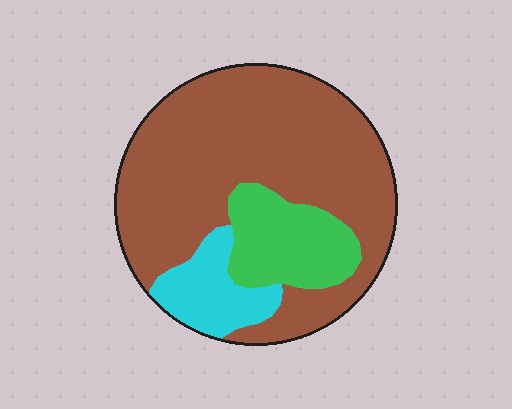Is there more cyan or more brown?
Brown.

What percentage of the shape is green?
Green covers about 15% of the shape.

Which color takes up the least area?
Cyan, at roughly 10%.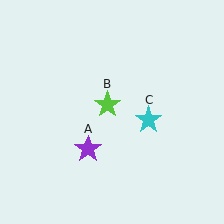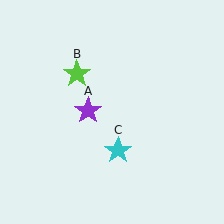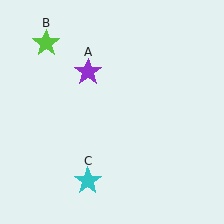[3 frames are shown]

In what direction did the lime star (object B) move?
The lime star (object B) moved up and to the left.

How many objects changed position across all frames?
3 objects changed position: purple star (object A), lime star (object B), cyan star (object C).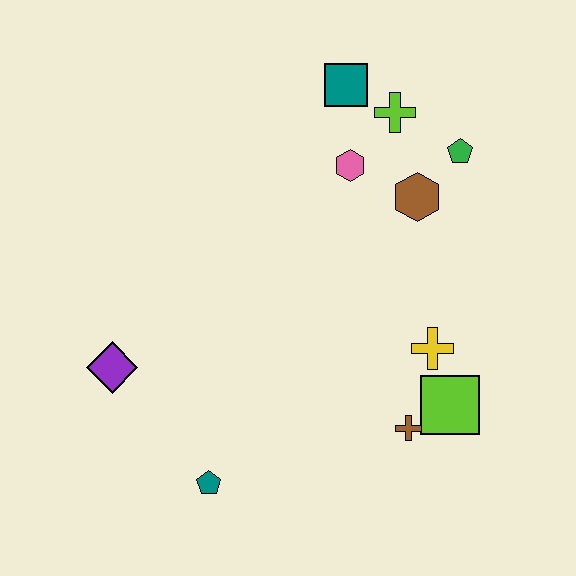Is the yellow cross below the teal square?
Yes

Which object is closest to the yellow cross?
The lime square is closest to the yellow cross.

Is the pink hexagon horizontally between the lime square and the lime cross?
No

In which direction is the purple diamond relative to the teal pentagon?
The purple diamond is above the teal pentagon.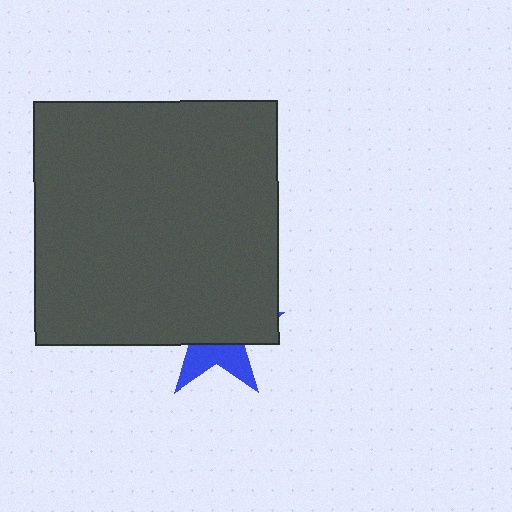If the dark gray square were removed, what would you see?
You would see the complete blue star.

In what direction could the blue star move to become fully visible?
The blue star could move down. That would shift it out from behind the dark gray square entirely.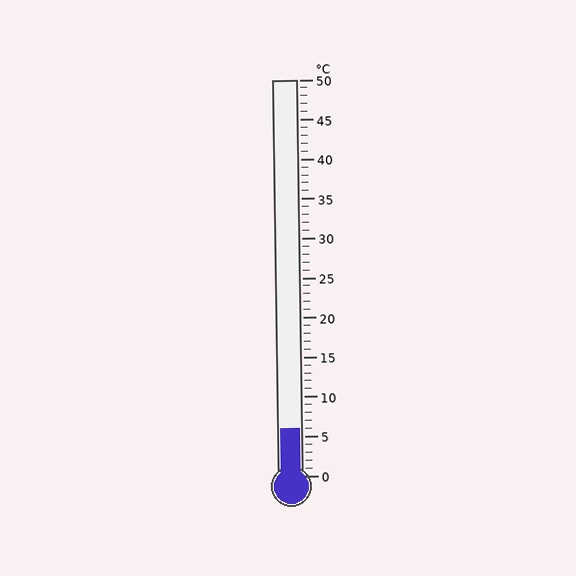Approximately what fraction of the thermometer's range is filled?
The thermometer is filled to approximately 10% of its range.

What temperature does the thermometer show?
The thermometer shows approximately 6°C.